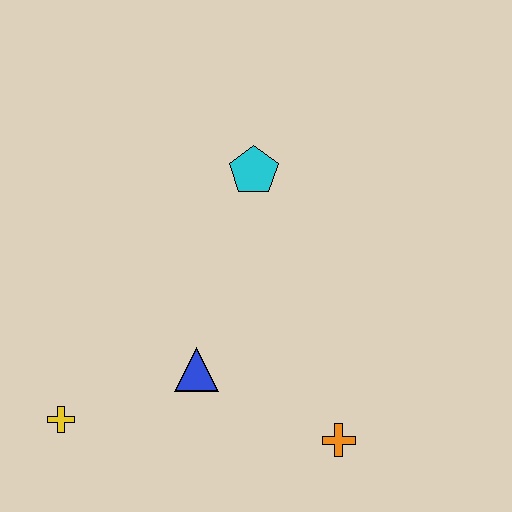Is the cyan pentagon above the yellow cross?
Yes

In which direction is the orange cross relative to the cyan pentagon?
The orange cross is below the cyan pentagon.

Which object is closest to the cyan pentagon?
The blue triangle is closest to the cyan pentagon.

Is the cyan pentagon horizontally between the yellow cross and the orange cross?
Yes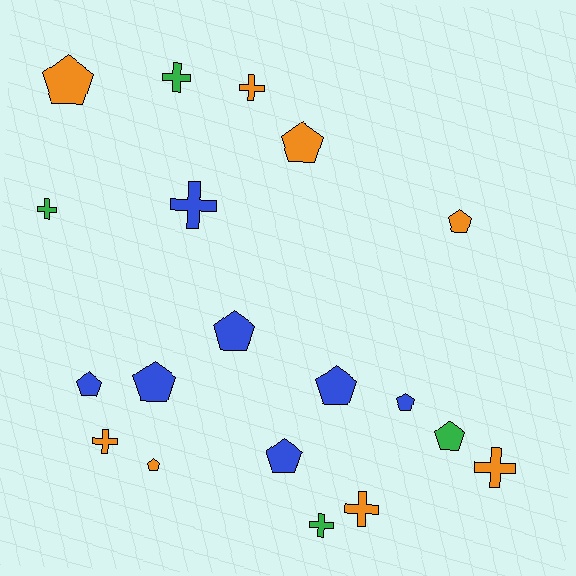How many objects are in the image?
There are 19 objects.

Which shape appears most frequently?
Pentagon, with 11 objects.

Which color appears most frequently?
Orange, with 8 objects.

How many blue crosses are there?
There is 1 blue cross.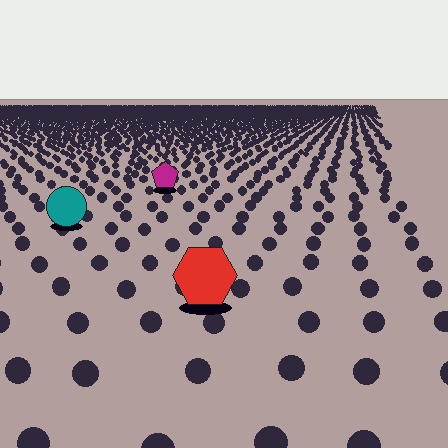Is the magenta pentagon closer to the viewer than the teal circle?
No. The teal circle is closer — you can tell from the texture gradient: the ground texture is coarser near it.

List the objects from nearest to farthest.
From nearest to farthest: the red hexagon, the teal circle, the magenta pentagon.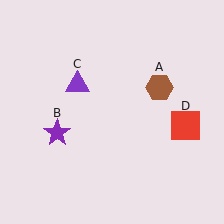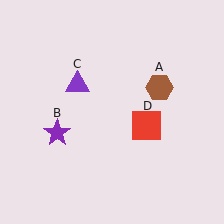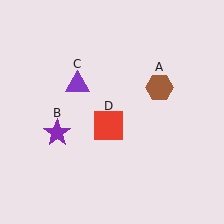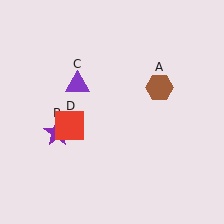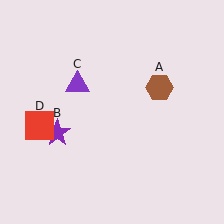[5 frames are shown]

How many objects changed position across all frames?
1 object changed position: red square (object D).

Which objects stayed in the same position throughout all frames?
Brown hexagon (object A) and purple star (object B) and purple triangle (object C) remained stationary.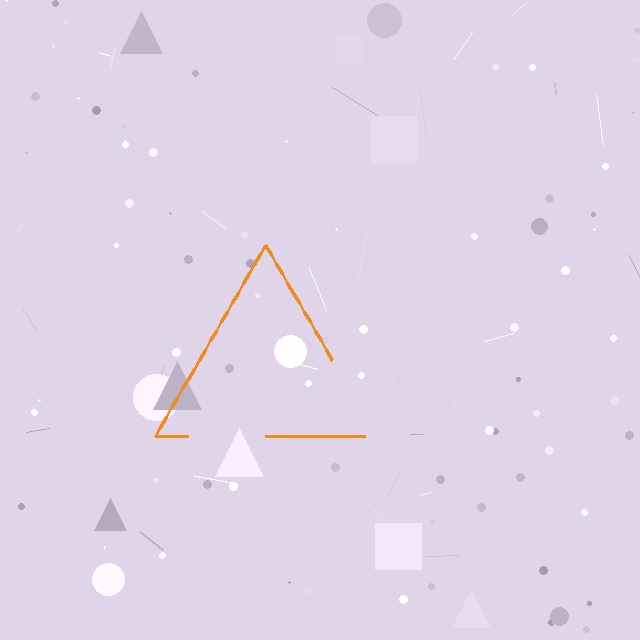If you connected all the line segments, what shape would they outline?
They would outline a triangle.